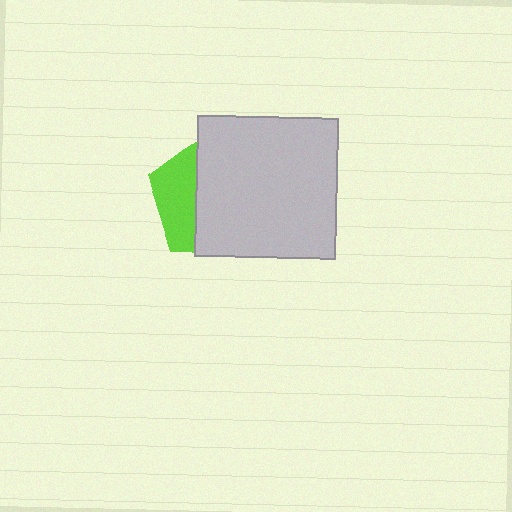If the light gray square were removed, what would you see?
You would see the complete lime pentagon.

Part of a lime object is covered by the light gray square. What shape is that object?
It is a pentagon.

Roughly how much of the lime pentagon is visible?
A small part of it is visible (roughly 32%).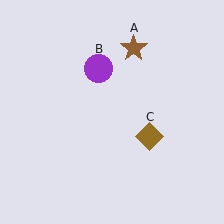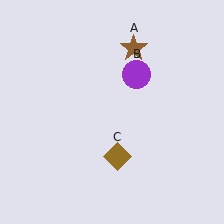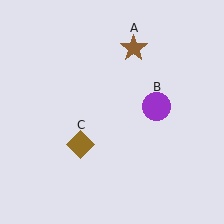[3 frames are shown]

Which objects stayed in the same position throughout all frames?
Brown star (object A) remained stationary.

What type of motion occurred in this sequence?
The purple circle (object B), brown diamond (object C) rotated clockwise around the center of the scene.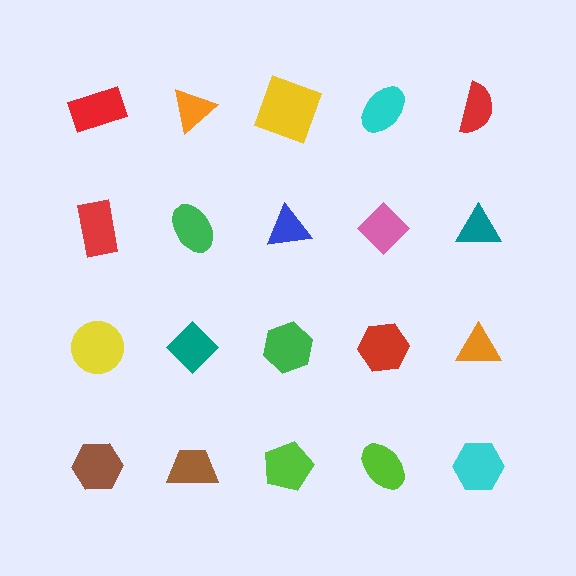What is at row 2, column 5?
A teal triangle.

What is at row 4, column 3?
A lime pentagon.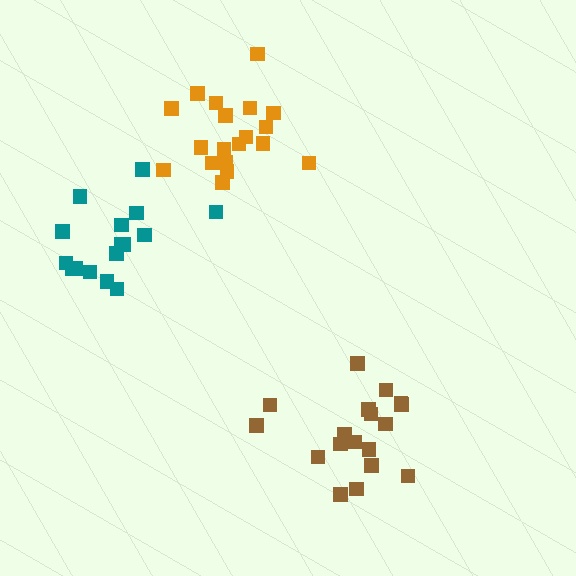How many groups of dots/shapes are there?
There are 3 groups.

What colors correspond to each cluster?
The clusters are colored: orange, brown, teal.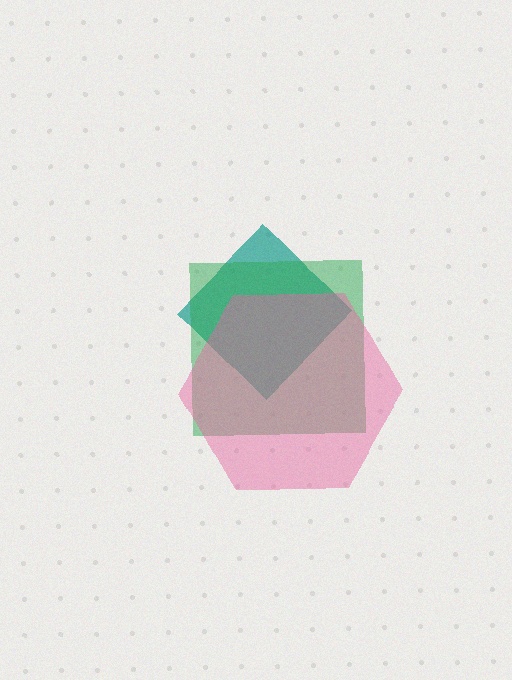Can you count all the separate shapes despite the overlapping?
Yes, there are 3 separate shapes.